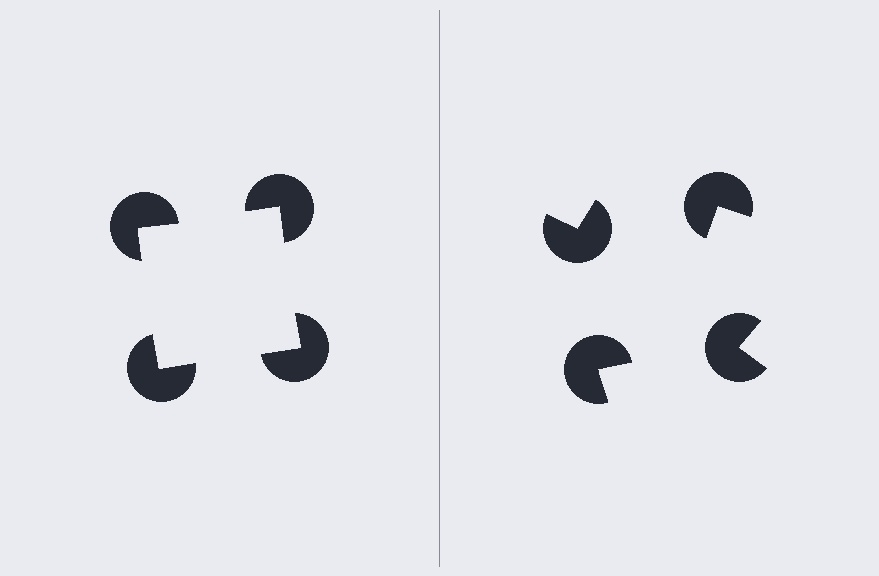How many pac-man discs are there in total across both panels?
8 — 4 on each side.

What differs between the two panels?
The pac-man discs are positioned identically on both sides; only the wedge orientations differ. On the left they align to a square; on the right they are misaligned.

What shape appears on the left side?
An illusory square.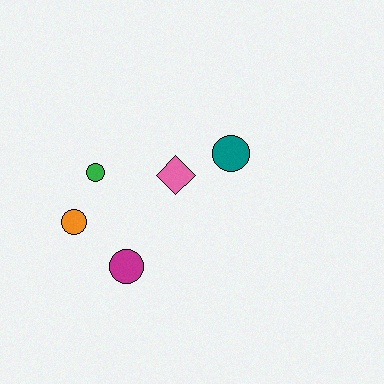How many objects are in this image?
There are 5 objects.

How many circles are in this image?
There are 4 circles.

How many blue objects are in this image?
There are no blue objects.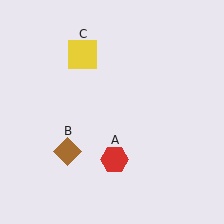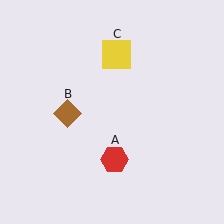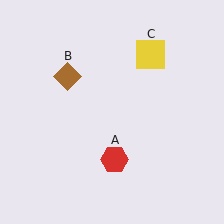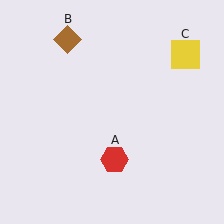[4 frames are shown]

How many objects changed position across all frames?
2 objects changed position: brown diamond (object B), yellow square (object C).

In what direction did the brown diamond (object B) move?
The brown diamond (object B) moved up.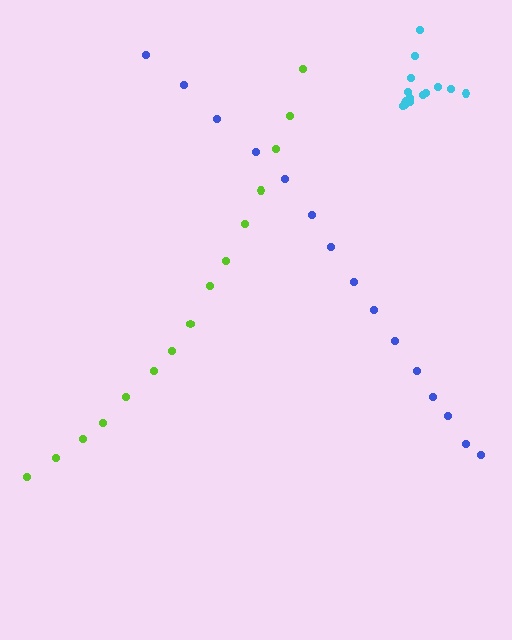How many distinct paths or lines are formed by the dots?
There are 3 distinct paths.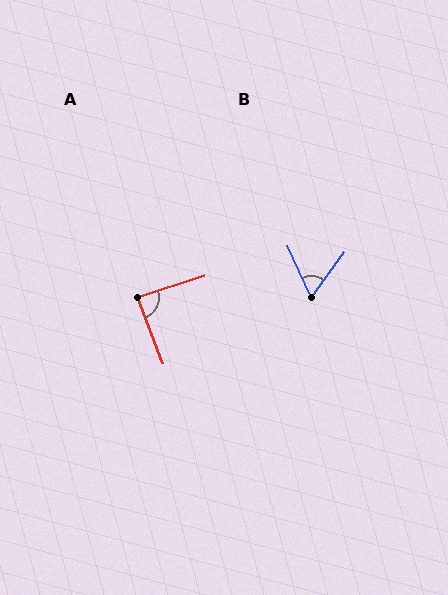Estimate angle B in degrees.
Approximately 60 degrees.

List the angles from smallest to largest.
B (60°), A (87°).